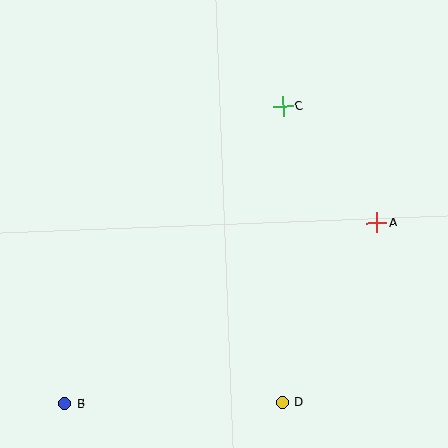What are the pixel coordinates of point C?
Point C is at (283, 106).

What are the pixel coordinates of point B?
Point B is at (64, 404).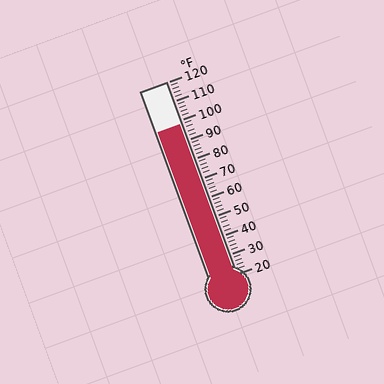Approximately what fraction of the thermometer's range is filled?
The thermometer is filled to approximately 80% of its range.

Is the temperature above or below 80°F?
The temperature is above 80°F.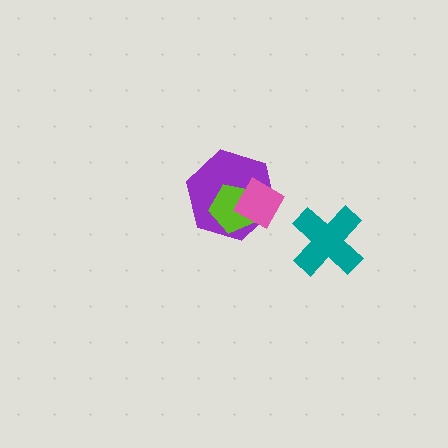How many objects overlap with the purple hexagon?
2 objects overlap with the purple hexagon.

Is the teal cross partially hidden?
No, no other shape covers it.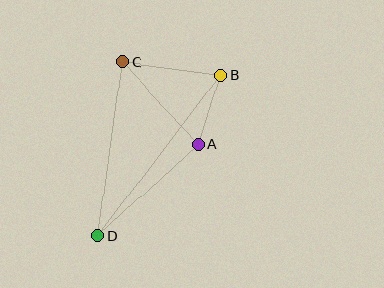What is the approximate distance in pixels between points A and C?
The distance between A and C is approximately 112 pixels.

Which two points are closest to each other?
Points A and B are closest to each other.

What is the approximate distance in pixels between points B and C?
The distance between B and C is approximately 99 pixels.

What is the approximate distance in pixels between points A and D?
The distance between A and D is approximately 136 pixels.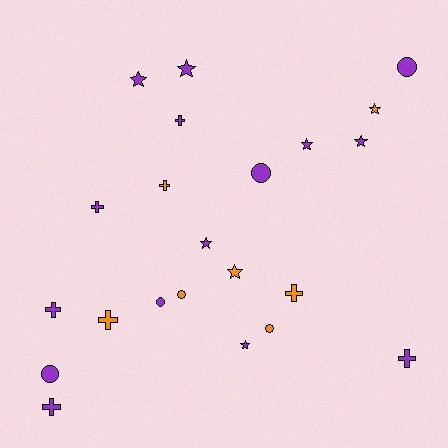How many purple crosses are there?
There are 5 purple crosses.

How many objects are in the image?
There are 22 objects.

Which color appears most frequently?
Purple, with 15 objects.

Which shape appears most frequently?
Star, with 8 objects.